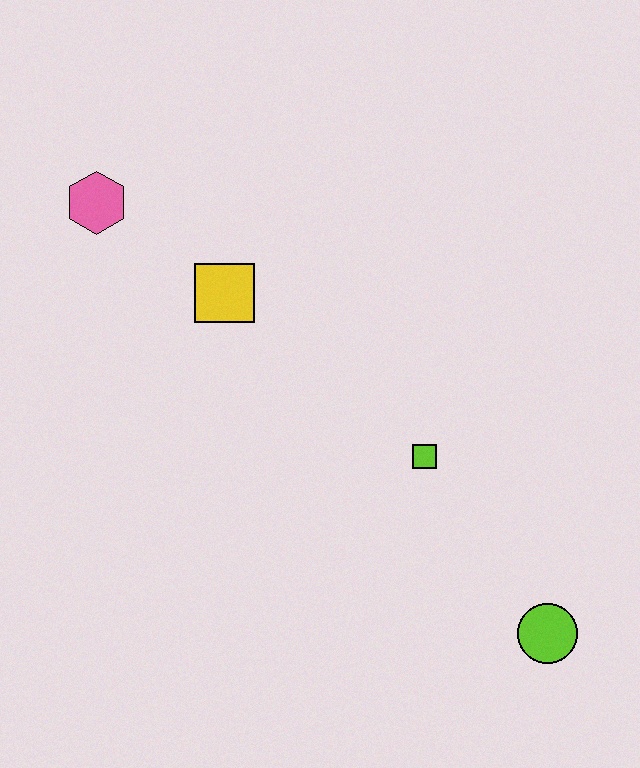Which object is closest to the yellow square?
The pink hexagon is closest to the yellow square.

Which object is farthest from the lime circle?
The pink hexagon is farthest from the lime circle.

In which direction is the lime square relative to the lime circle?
The lime square is above the lime circle.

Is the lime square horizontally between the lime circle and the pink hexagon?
Yes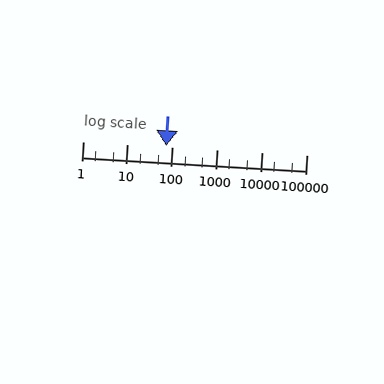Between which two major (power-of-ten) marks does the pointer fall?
The pointer is between 10 and 100.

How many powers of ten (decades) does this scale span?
The scale spans 5 decades, from 1 to 100000.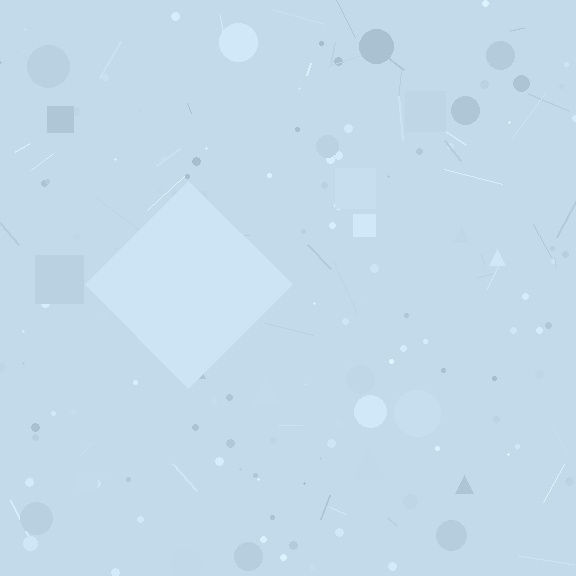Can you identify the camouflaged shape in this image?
The camouflaged shape is a diamond.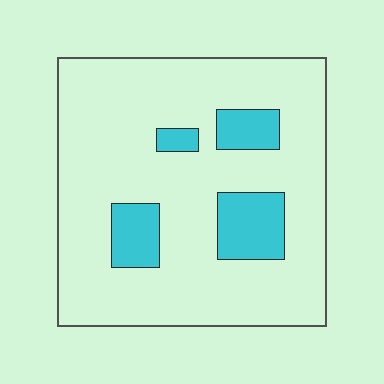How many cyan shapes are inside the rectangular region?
4.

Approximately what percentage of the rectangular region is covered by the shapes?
Approximately 15%.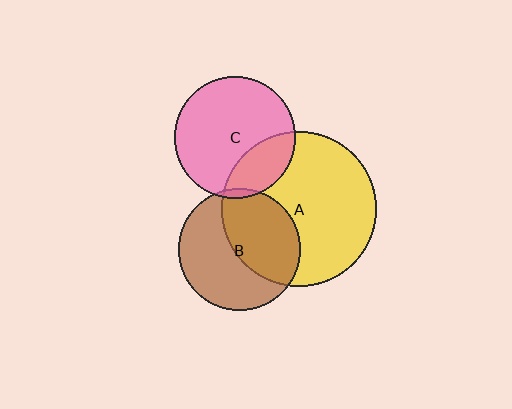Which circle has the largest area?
Circle A (yellow).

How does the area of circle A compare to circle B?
Approximately 1.6 times.